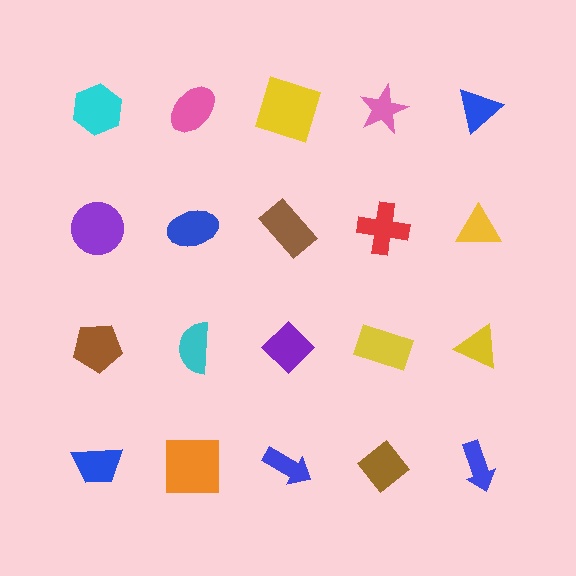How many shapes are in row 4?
5 shapes.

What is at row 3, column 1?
A brown pentagon.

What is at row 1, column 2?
A pink ellipse.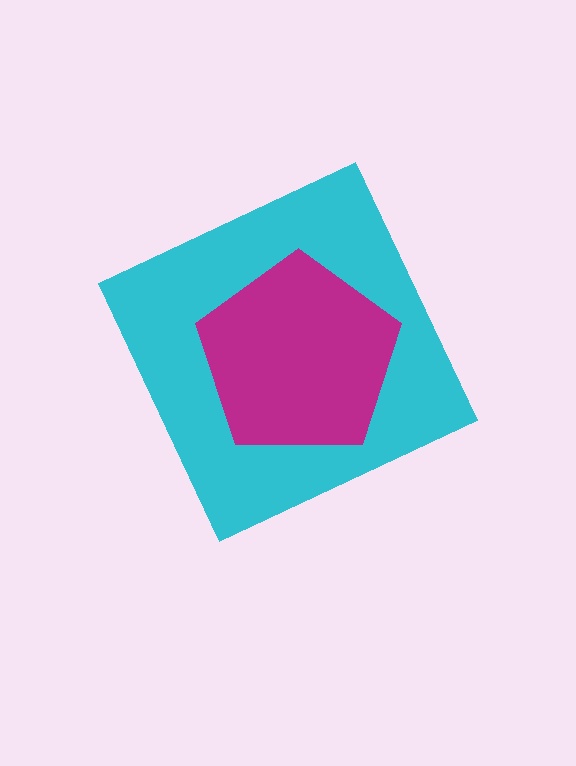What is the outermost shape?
The cyan diamond.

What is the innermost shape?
The magenta pentagon.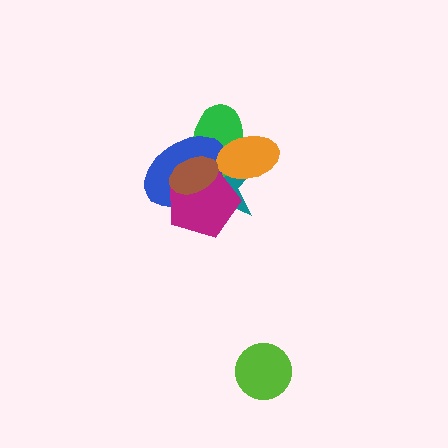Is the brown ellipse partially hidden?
No, no other shape covers it.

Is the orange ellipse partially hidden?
Yes, it is partially covered by another shape.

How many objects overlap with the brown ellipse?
4 objects overlap with the brown ellipse.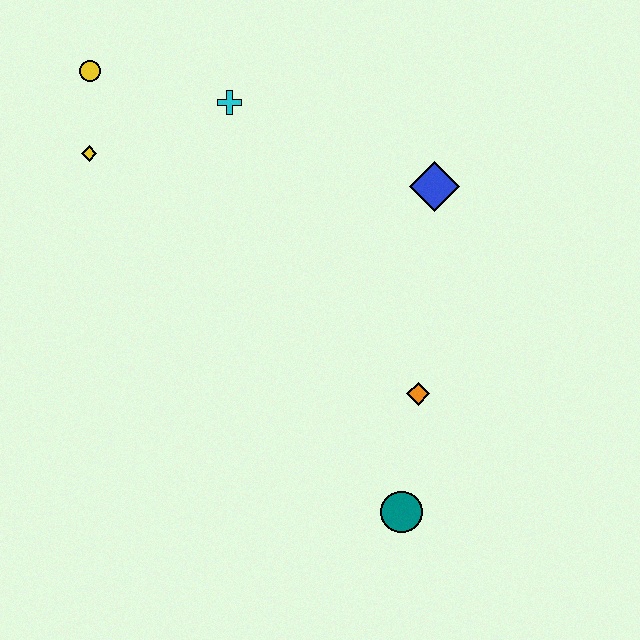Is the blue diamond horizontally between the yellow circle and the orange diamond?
No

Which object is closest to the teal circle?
The orange diamond is closest to the teal circle.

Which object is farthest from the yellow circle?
The teal circle is farthest from the yellow circle.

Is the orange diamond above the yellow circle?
No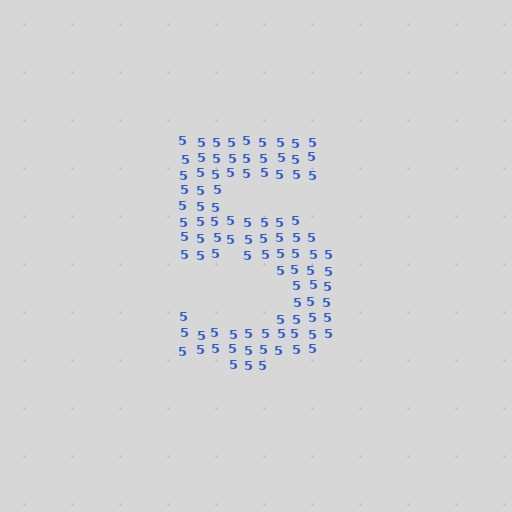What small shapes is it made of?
It is made of small digit 5's.